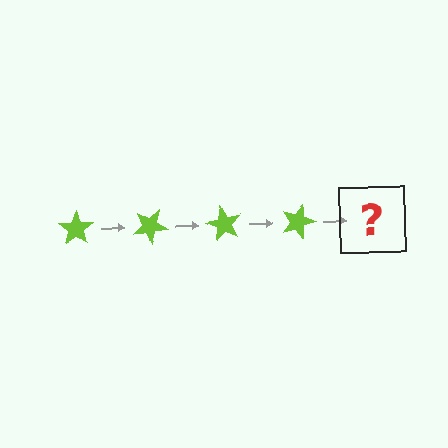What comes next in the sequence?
The next element should be a lime star rotated 120 degrees.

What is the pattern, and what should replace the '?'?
The pattern is that the star rotates 30 degrees each step. The '?' should be a lime star rotated 120 degrees.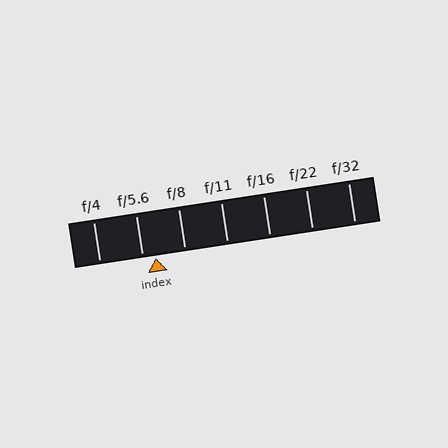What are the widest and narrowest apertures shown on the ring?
The widest aperture shown is f/4 and the narrowest is f/32.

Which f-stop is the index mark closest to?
The index mark is closest to f/5.6.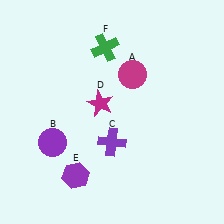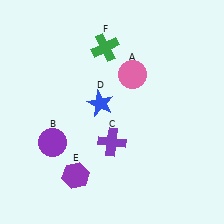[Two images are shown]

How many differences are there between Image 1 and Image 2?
There are 2 differences between the two images.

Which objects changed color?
A changed from magenta to pink. D changed from magenta to blue.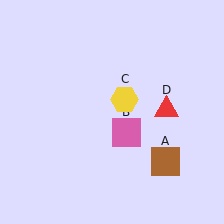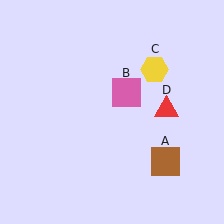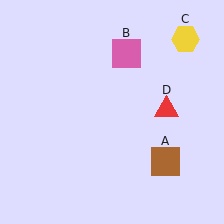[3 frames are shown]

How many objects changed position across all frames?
2 objects changed position: pink square (object B), yellow hexagon (object C).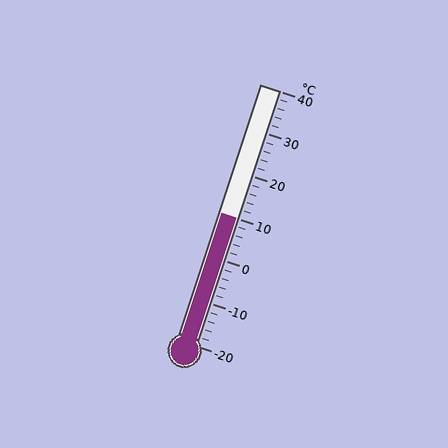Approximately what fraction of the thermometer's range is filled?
The thermometer is filled to approximately 50% of its range.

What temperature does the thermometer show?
The thermometer shows approximately 10°C.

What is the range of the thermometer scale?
The thermometer scale ranges from -20°C to 40°C.